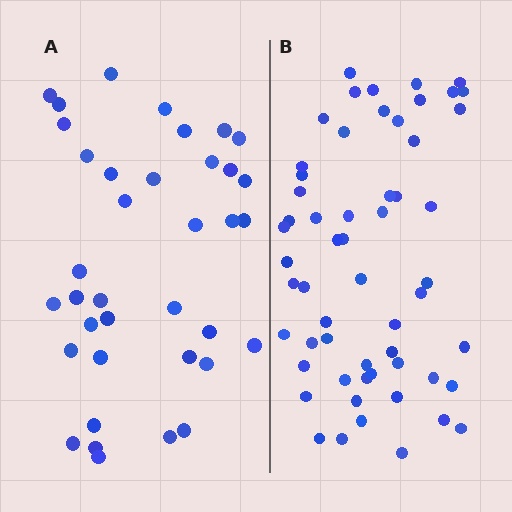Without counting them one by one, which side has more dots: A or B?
Region B (the right region) has more dots.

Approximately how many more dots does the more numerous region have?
Region B has approximately 20 more dots than region A.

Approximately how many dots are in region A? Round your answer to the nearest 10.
About 40 dots. (The exact count is 37, which rounds to 40.)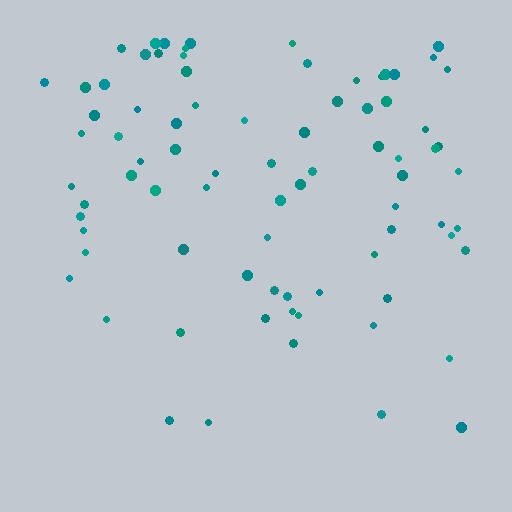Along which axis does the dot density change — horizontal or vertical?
Vertical.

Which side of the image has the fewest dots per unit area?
The bottom.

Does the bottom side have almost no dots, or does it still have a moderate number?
Still a moderate number, just noticeably fewer than the top.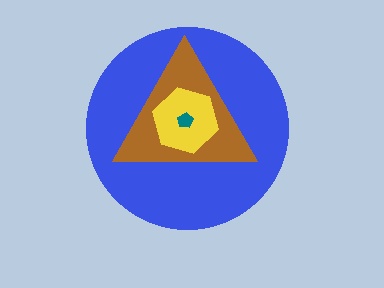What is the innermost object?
The teal pentagon.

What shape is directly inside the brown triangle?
The yellow hexagon.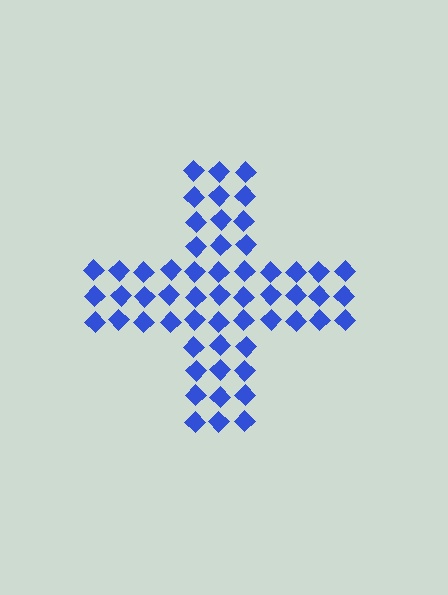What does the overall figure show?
The overall figure shows a cross.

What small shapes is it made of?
It is made of small diamonds.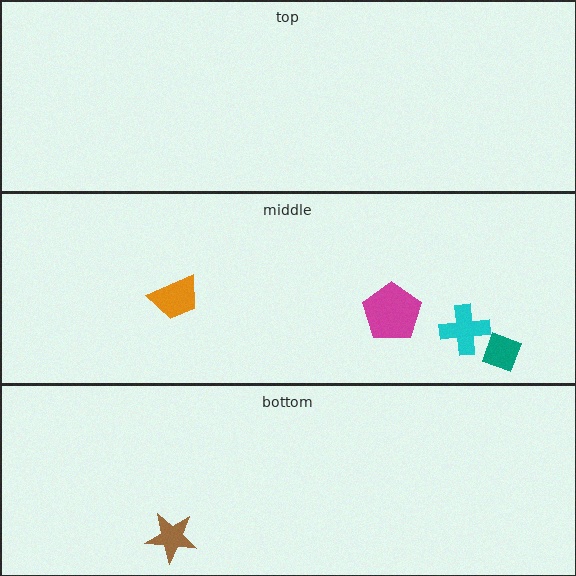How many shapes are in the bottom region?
1.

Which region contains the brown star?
The bottom region.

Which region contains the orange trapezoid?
The middle region.